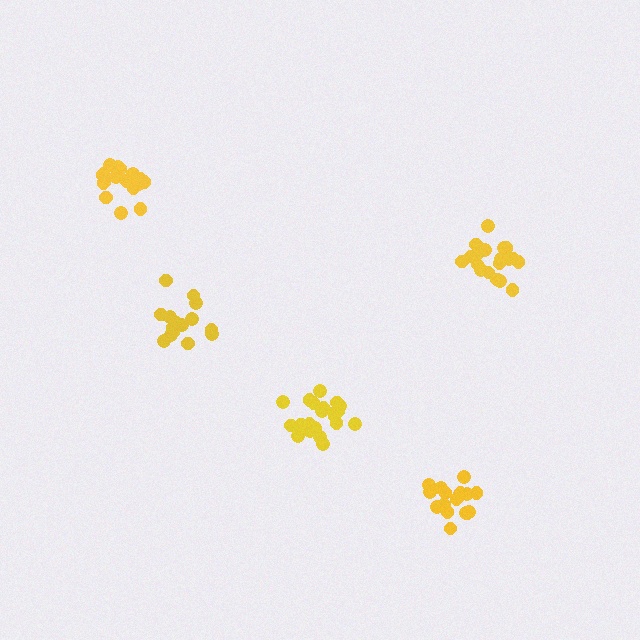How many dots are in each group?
Group 1: 21 dots, Group 2: 19 dots, Group 3: 17 dots, Group 4: 15 dots, Group 5: 17 dots (89 total).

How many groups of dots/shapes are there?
There are 5 groups.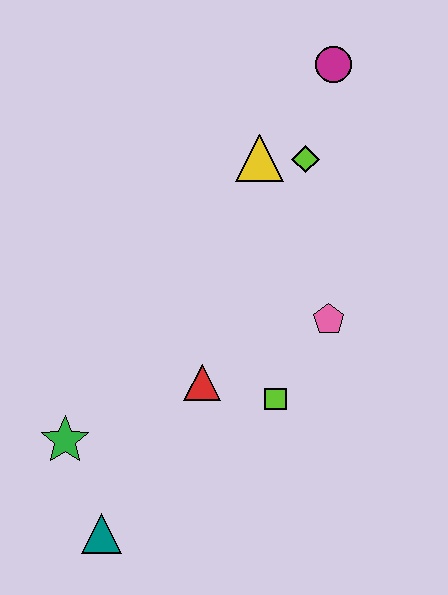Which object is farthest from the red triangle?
The magenta circle is farthest from the red triangle.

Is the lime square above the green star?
Yes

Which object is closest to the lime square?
The red triangle is closest to the lime square.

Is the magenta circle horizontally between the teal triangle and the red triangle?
No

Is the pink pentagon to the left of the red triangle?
No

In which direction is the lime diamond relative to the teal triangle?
The lime diamond is above the teal triangle.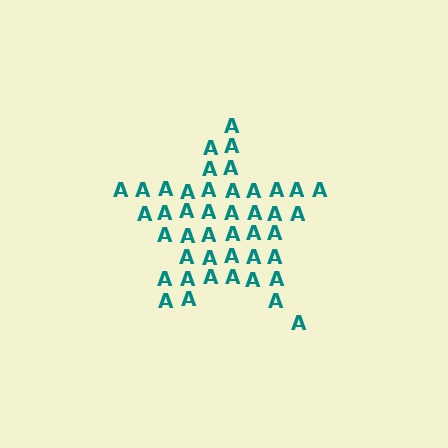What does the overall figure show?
The overall figure shows a star.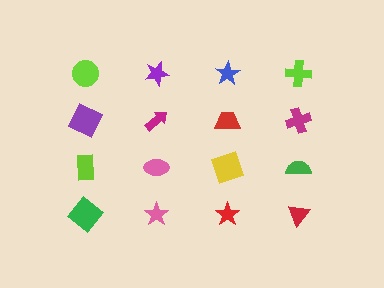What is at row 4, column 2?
A pink star.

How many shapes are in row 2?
4 shapes.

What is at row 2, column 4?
A magenta cross.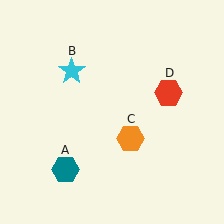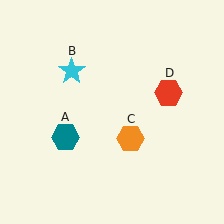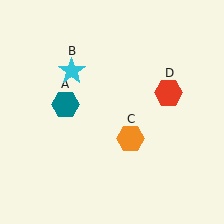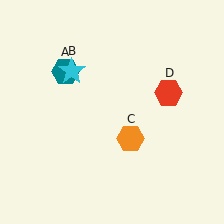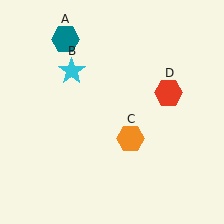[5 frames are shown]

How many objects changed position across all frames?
1 object changed position: teal hexagon (object A).